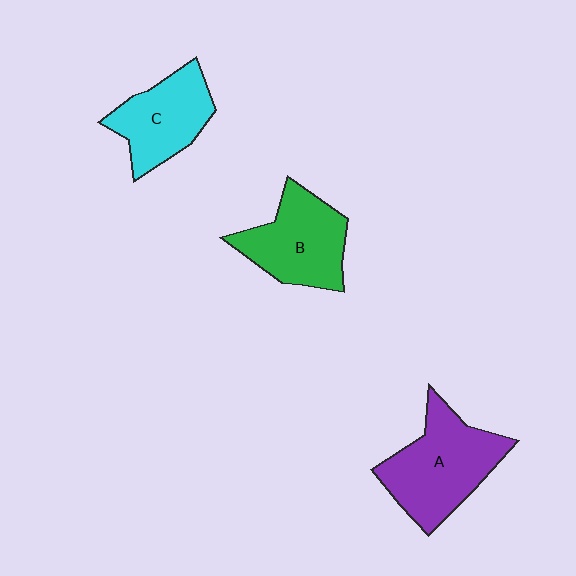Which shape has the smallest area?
Shape C (cyan).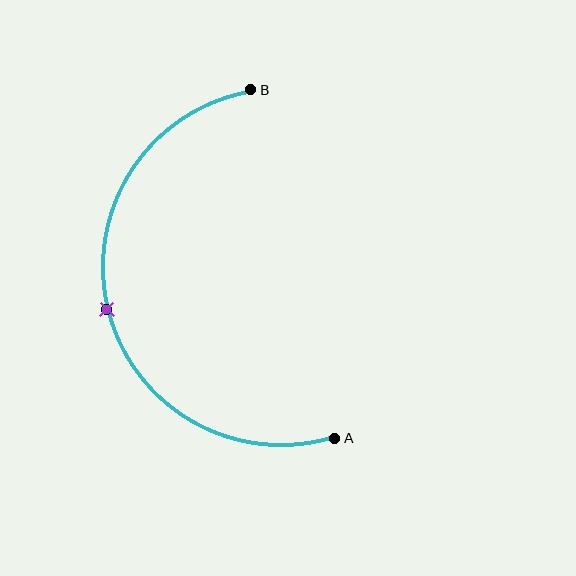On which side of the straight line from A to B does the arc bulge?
The arc bulges to the left of the straight line connecting A and B.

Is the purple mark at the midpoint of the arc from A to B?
Yes. The purple mark lies on the arc at equal arc-length from both A and B — it is the arc midpoint.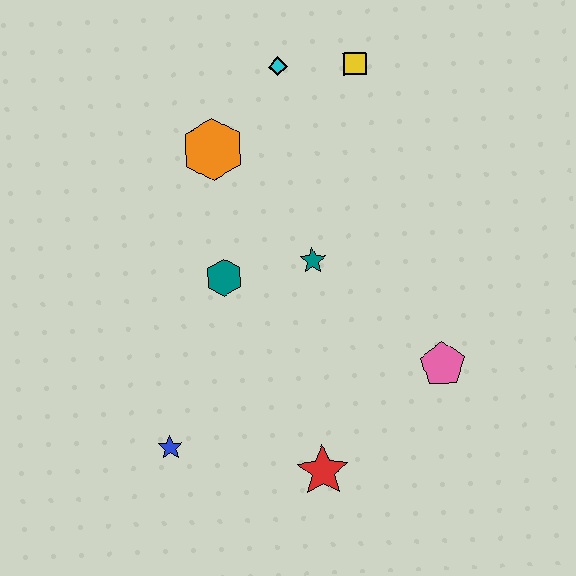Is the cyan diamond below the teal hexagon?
No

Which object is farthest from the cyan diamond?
The red star is farthest from the cyan diamond.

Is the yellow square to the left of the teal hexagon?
No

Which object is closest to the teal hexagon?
The teal star is closest to the teal hexagon.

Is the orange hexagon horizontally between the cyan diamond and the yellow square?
No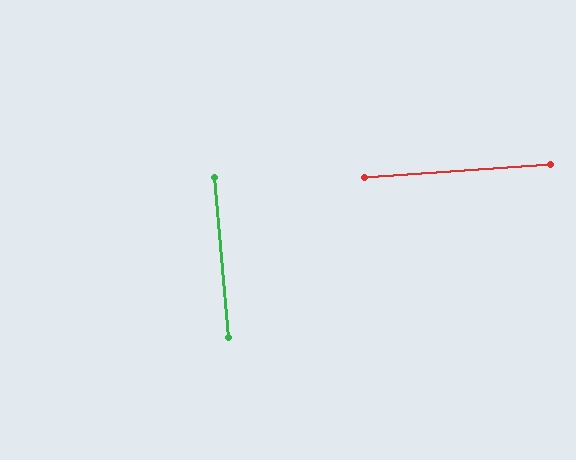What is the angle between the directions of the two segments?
Approximately 89 degrees.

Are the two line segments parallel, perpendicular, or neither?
Perpendicular — they meet at approximately 89°.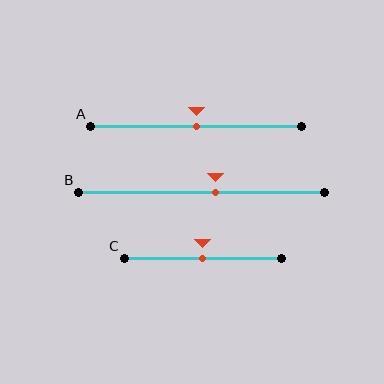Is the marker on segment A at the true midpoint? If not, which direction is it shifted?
Yes, the marker on segment A is at the true midpoint.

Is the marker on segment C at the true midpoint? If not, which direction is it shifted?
Yes, the marker on segment C is at the true midpoint.